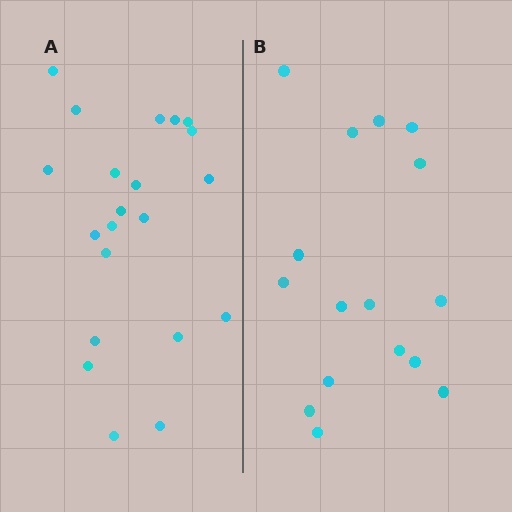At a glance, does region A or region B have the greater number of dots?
Region A (the left region) has more dots.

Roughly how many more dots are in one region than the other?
Region A has about 5 more dots than region B.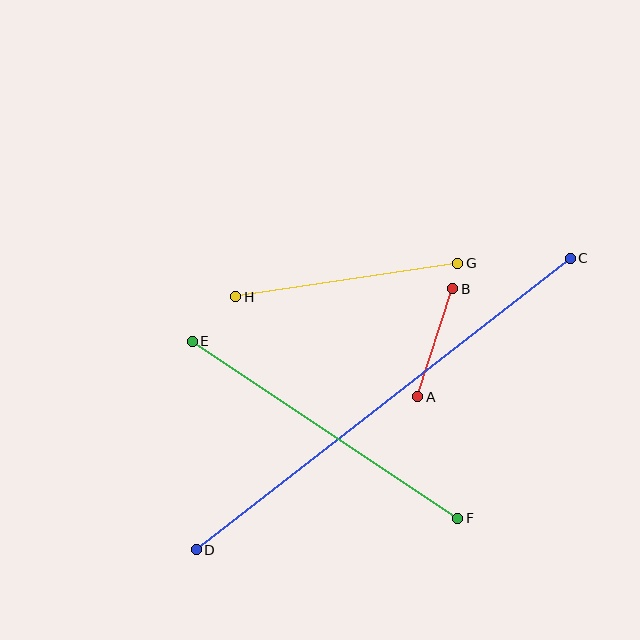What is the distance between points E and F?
The distance is approximately 319 pixels.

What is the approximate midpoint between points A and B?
The midpoint is at approximately (435, 343) pixels.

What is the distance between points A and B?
The distance is approximately 114 pixels.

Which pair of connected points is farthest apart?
Points C and D are farthest apart.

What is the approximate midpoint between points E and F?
The midpoint is at approximately (325, 430) pixels.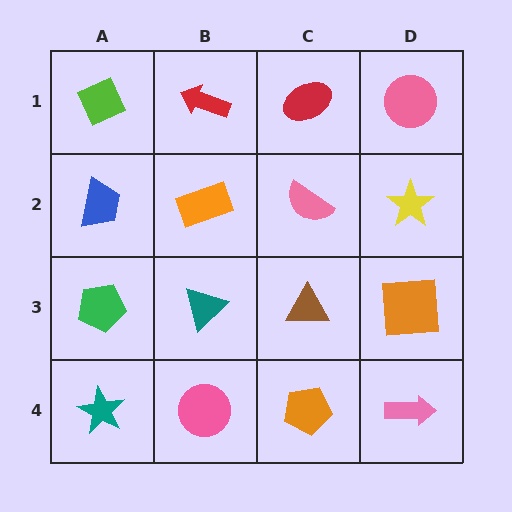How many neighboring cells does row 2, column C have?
4.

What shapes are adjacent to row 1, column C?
A pink semicircle (row 2, column C), a red arrow (row 1, column B), a pink circle (row 1, column D).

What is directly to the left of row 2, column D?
A pink semicircle.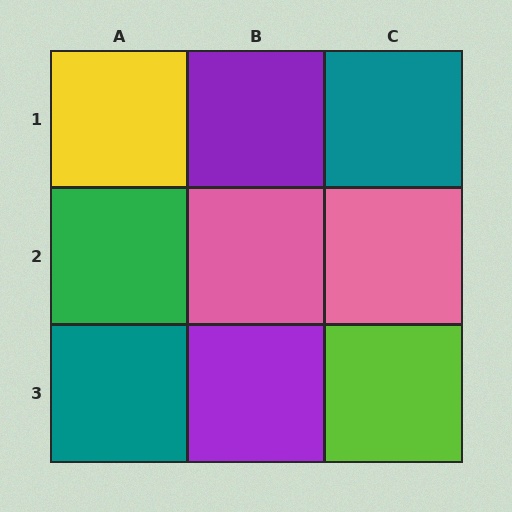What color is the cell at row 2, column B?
Pink.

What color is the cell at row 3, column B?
Purple.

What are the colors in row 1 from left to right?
Yellow, purple, teal.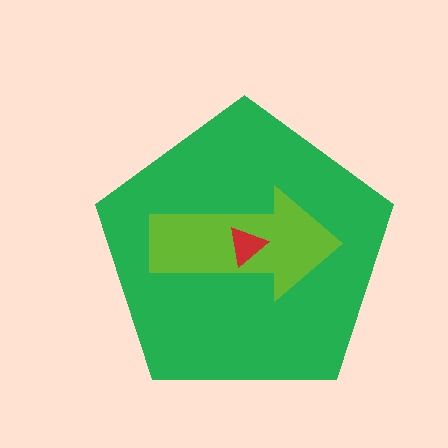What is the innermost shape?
The red triangle.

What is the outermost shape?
The green pentagon.